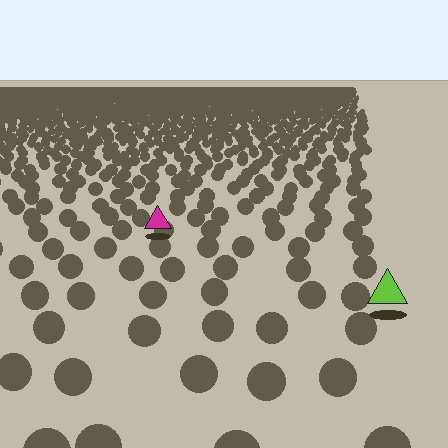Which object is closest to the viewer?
The lime triangle is closest. The texture marks near it are larger and more spread out.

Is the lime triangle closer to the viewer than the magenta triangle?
Yes. The lime triangle is closer — you can tell from the texture gradient: the ground texture is coarser near it.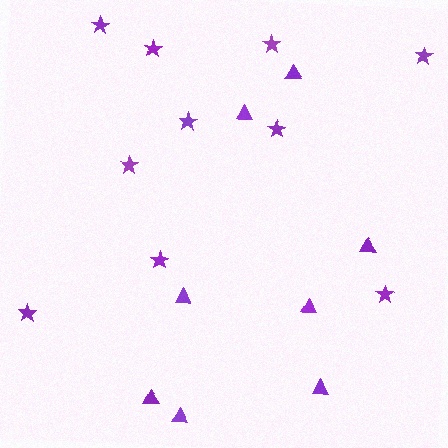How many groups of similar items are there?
There are 2 groups: one group of stars (10) and one group of triangles (8).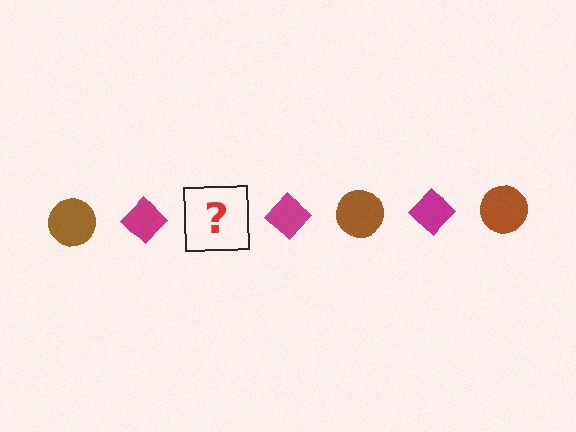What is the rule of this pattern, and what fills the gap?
The rule is that the pattern alternates between brown circle and magenta diamond. The gap should be filled with a brown circle.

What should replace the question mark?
The question mark should be replaced with a brown circle.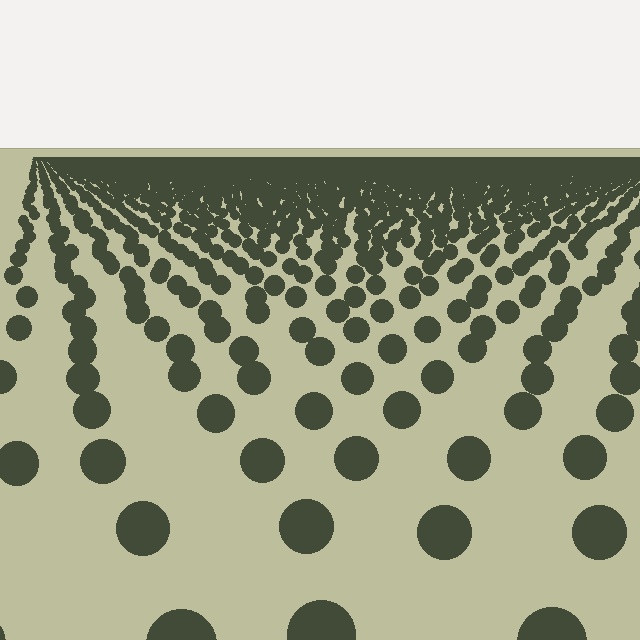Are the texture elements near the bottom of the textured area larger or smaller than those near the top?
Larger. Near the bottom, elements are closer to the viewer and appear at a bigger on-screen size.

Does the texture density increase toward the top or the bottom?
Density increases toward the top.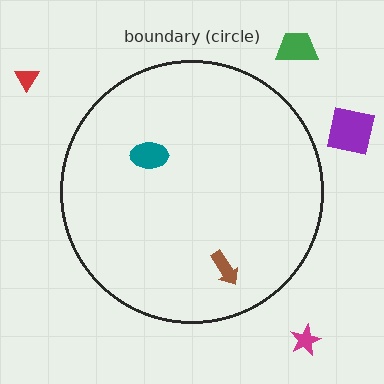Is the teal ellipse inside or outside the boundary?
Inside.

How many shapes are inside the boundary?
2 inside, 4 outside.